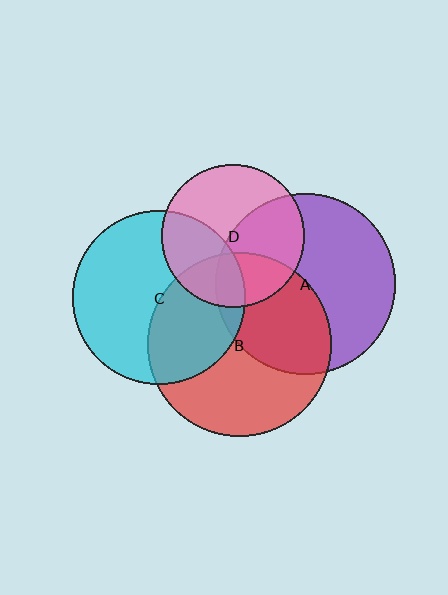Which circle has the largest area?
Circle B (red).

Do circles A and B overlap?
Yes.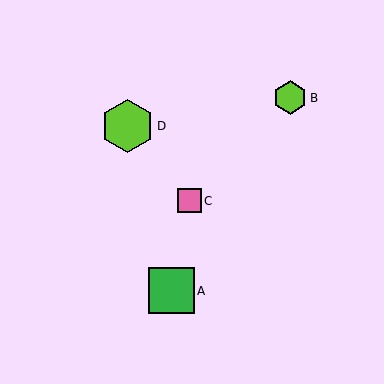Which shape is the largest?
The lime hexagon (labeled D) is the largest.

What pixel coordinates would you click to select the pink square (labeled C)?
Click at (189, 201) to select the pink square C.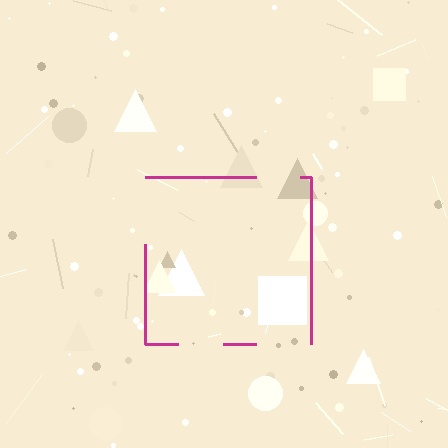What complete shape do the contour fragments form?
The contour fragments form a square.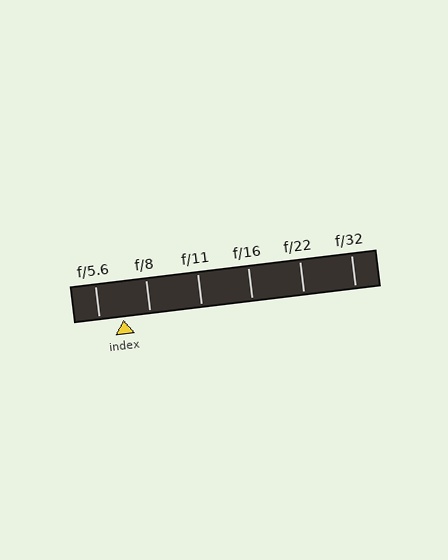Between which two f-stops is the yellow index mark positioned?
The index mark is between f/5.6 and f/8.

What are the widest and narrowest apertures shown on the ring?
The widest aperture shown is f/5.6 and the narrowest is f/32.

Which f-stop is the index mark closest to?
The index mark is closest to f/5.6.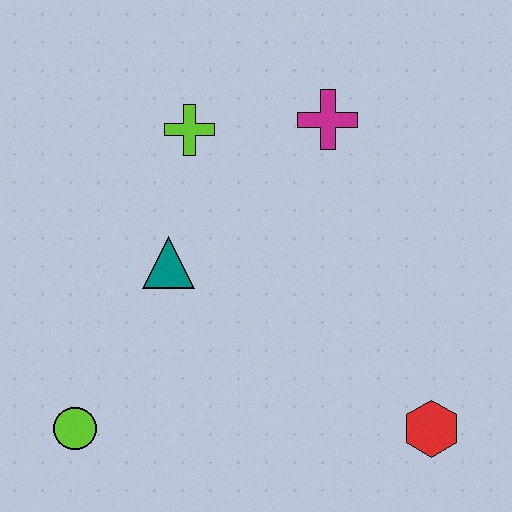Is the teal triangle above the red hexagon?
Yes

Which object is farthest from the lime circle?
The magenta cross is farthest from the lime circle.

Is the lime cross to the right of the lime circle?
Yes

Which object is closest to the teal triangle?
The lime cross is closest to the teal triangle.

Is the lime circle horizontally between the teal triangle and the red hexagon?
No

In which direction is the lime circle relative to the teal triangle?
The lime circle is below the teal triangle.